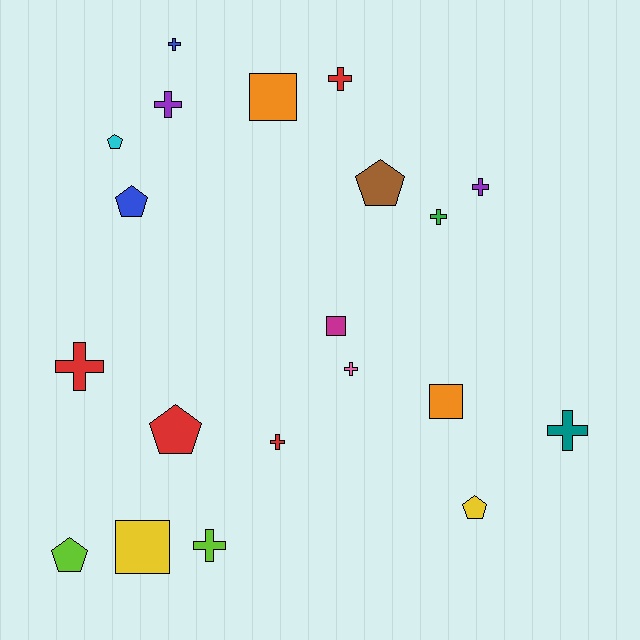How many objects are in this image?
There are 20 objects.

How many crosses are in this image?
There are 10 crosses.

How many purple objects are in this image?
There are 2 purple objects.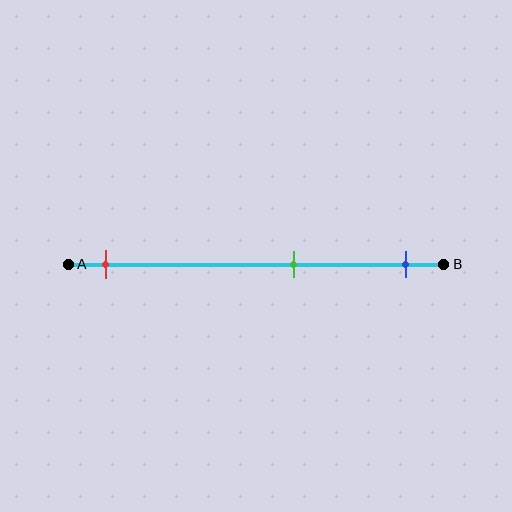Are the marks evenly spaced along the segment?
No, the marks are not evenly spaced.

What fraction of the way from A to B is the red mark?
The red mark is approximately 10% (0.1) of the way from A to B.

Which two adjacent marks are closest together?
The green and blue marks are the closest adjacent pair.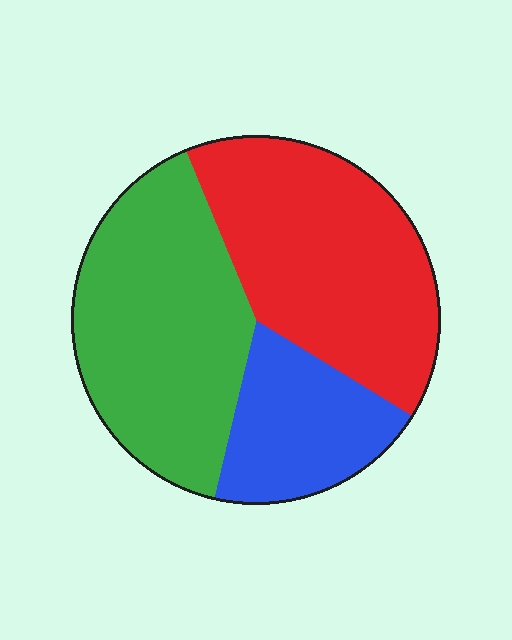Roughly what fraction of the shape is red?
Red takes up about two fifths (2/5) of the shape.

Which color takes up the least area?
Blue, at roughly 20%.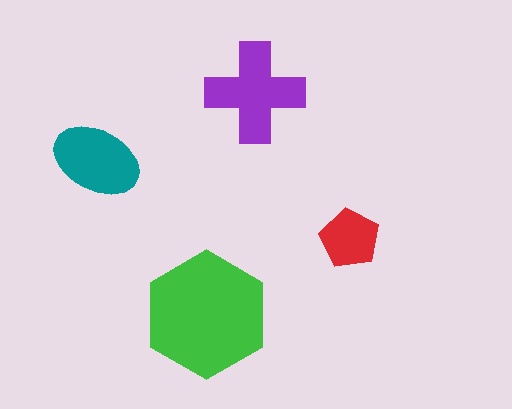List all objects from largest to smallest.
The green hexagon, the purple cross, the teal ellipse, the red pentagon.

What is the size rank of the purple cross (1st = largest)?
2nd.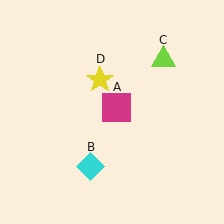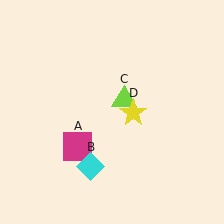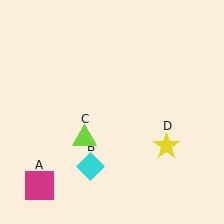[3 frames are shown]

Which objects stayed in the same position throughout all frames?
Cyan diamond (object B) remained stationary.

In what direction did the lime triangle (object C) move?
The lime triangle (object C) moved down and to the left.